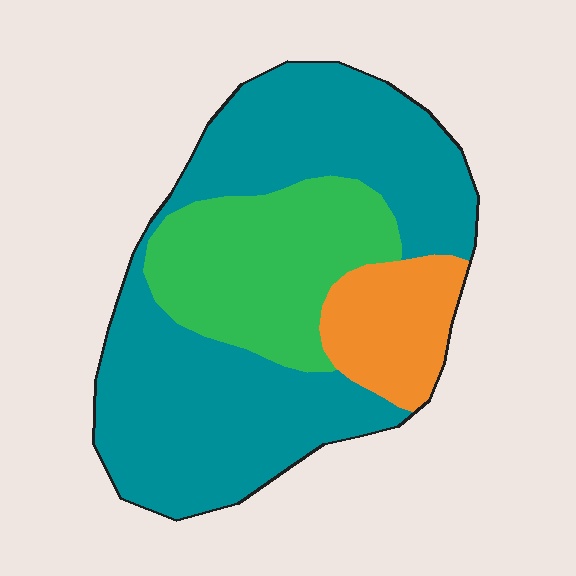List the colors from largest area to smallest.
From largest to smallest: teal, green, orange.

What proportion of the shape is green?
Green covers 26% of the shape.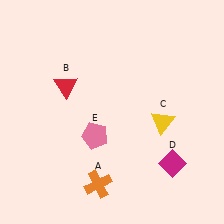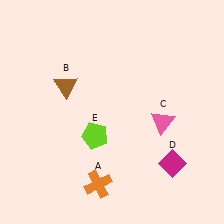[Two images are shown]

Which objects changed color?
B changed from red to brown. C changed from yellow to pink. E changed from pink to lime.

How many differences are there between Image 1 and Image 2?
There are 3 differences between the two images.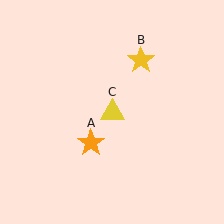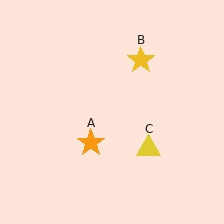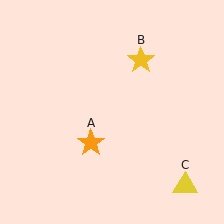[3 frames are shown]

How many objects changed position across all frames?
1 object changed position: yellow triangle (object C).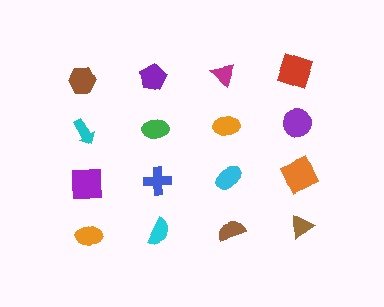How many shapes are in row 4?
4 shapes.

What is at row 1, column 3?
A magenta triangle.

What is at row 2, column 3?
An orange ellipse.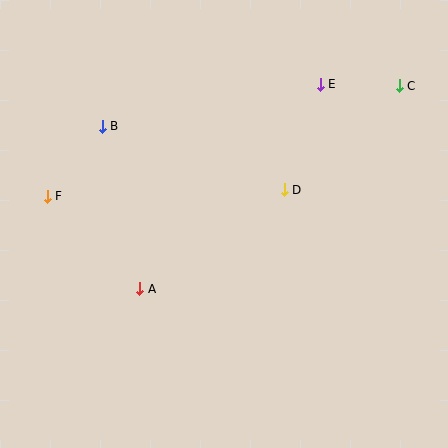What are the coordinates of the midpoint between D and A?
The midpoint between D and A is at (212, 239).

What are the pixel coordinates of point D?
Point D is at (284, 190).